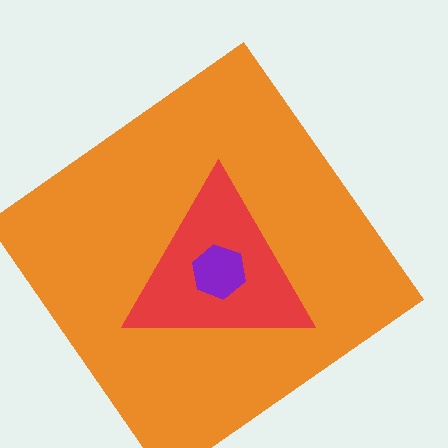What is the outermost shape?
The orange diamond.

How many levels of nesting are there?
3.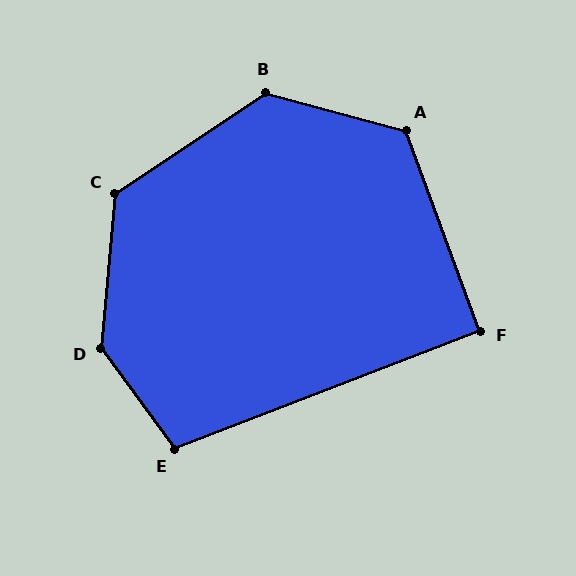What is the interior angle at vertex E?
Approximately 105 degrees (obtuse).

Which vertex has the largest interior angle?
D, at approximately 138 degrees.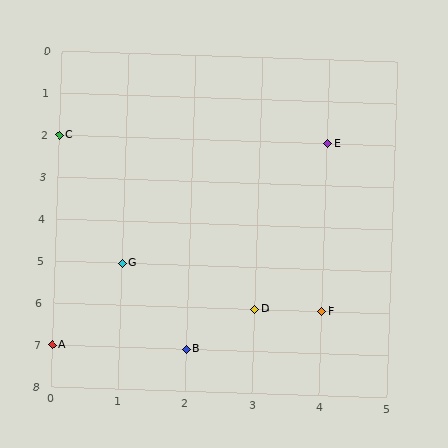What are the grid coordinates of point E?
Point E is at grid coordinates (4, 2).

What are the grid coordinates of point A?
Point A is at grid coordinates (0, 7).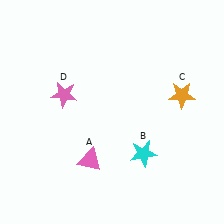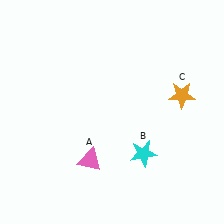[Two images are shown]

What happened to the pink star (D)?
The pink star (D) was removed in Image 2. It was in the top-left area of Image 1.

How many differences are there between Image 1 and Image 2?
There is 1 difference between the two images.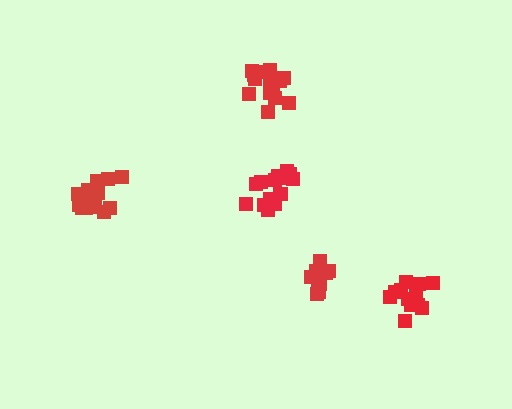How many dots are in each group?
Group 1: 9 dots, Group 2: 15 dots, Group 3: 14 dots, Group 4: 12 dots, Group 5: 14 dots (64 total).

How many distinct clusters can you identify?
There are 5 distinct clusters.